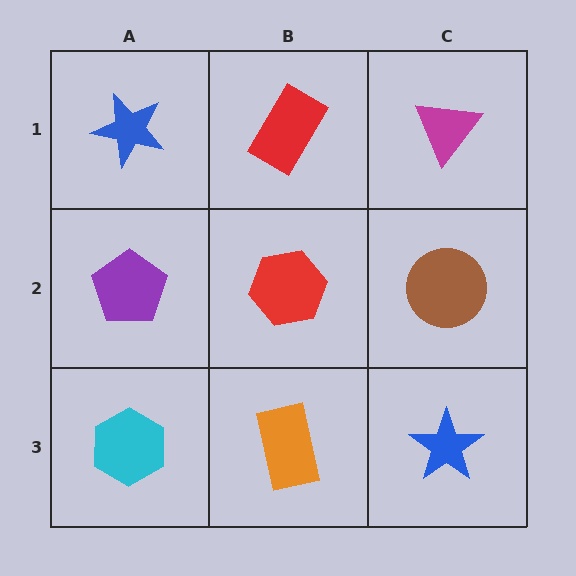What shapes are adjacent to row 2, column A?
A blue star (row 1, column A), a cyan hexagon (row 3, column A), a red hexagon (row 2, column B).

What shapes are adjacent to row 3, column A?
A purple pentagon (row 2, column A), an orange rectangle (row 3, column B).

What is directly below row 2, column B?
An orange rectangle.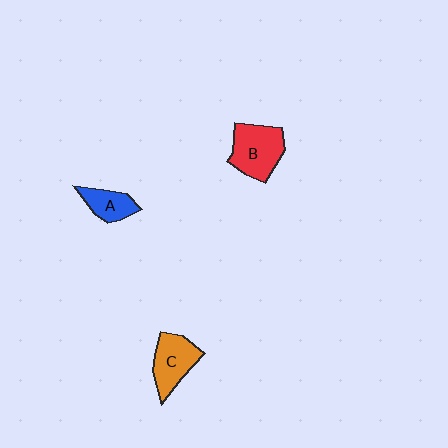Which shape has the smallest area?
Shape A (blue).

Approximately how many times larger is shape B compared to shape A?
Approximately 1.7 times.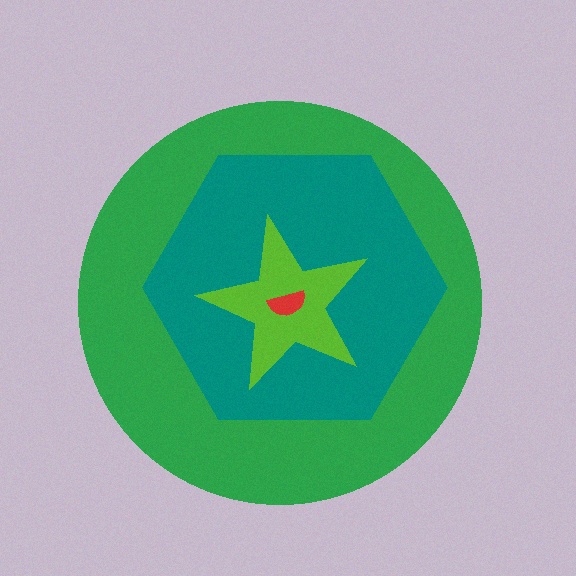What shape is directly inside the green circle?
The teal hexagon.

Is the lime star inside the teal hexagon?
Yes.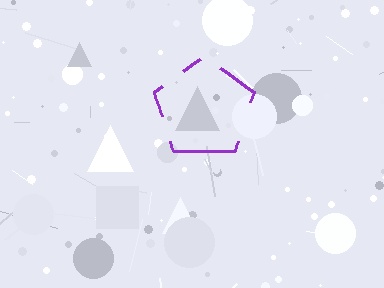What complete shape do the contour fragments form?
The contour fragments form a pentagon.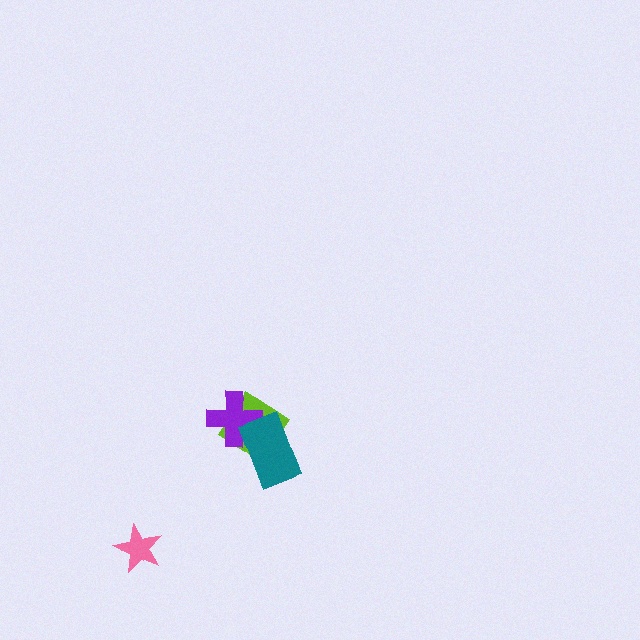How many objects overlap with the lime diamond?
2 objects overlap with the lime diamond.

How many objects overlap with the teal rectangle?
2 objects overlap with the teal rectangle.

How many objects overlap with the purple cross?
2 objects overlap with the purple cross.